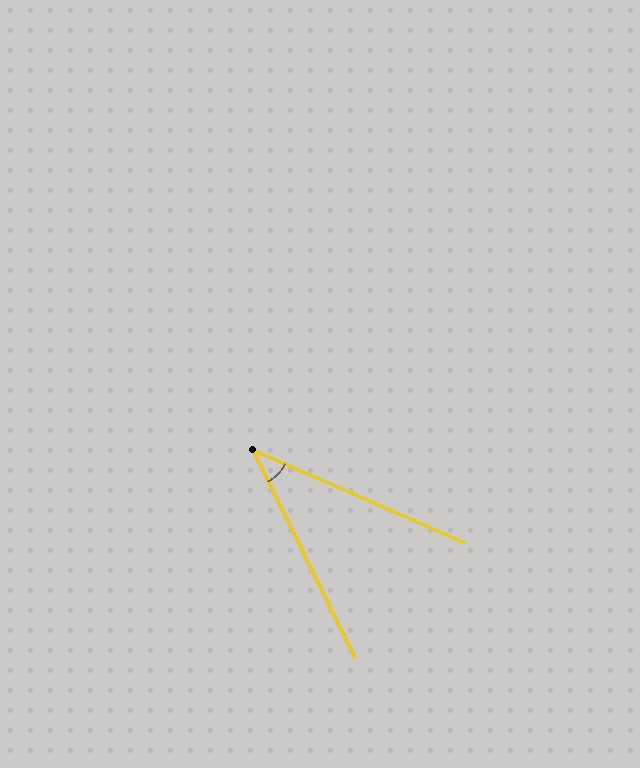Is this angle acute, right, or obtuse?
It is acute.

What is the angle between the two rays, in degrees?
Approximately 40 degrees.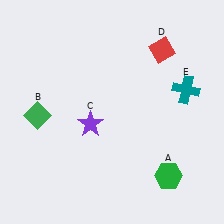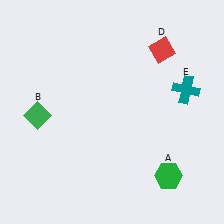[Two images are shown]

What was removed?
The purple star (C) was removed in Image 2.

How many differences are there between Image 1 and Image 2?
There is 1 difference between the two images.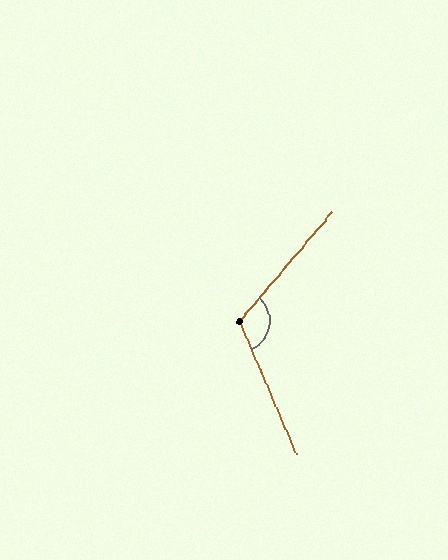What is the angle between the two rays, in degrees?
Approximately 117 degrees.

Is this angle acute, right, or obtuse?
It is obtuse.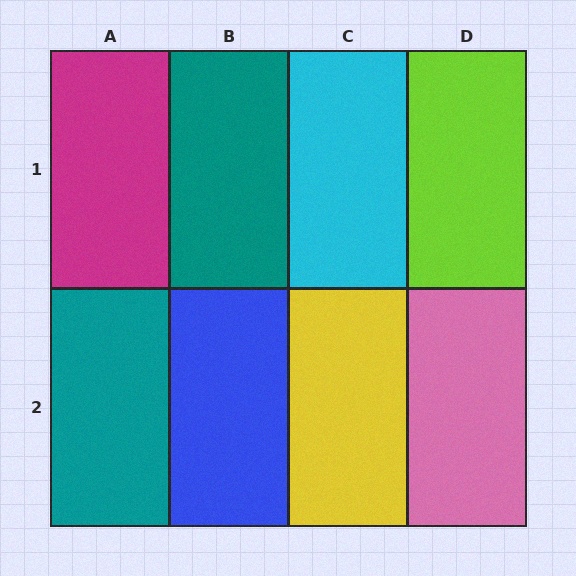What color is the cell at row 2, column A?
Teal.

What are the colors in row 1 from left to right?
Magenta, teal, cyan, lime.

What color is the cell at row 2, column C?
Yellow.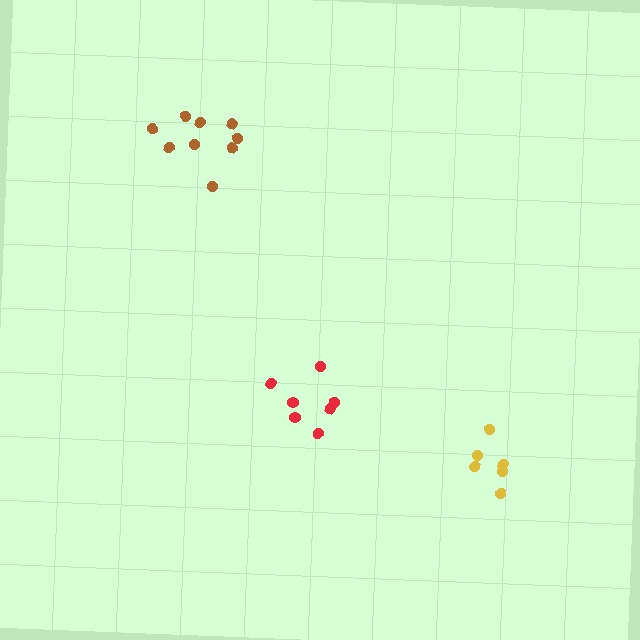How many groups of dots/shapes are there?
There are 3 groups.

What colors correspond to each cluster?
The clusters are colored: brown, red, yellow.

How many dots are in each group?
Group 1: 9 dots, Group 2: 7 dots, Group 3: 6 dots (22 total).